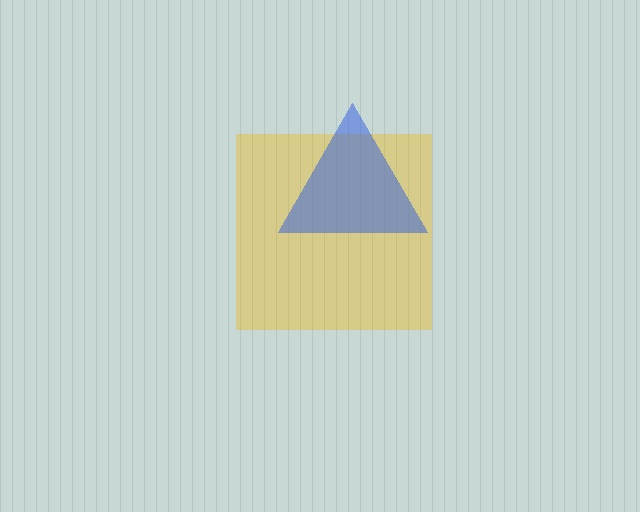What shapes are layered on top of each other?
The layered shapes are: a yellow square, a blue triangle.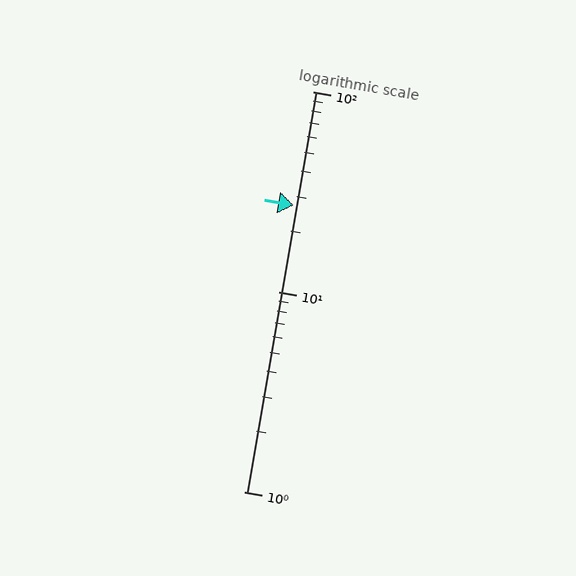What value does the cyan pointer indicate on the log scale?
The pointer indicates approximately 27.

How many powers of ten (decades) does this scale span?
The scale spans 2 decades, from 1 to 100.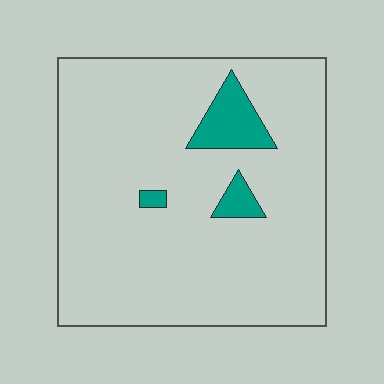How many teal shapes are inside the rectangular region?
3.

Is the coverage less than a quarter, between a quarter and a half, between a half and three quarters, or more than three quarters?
Less than a quarter.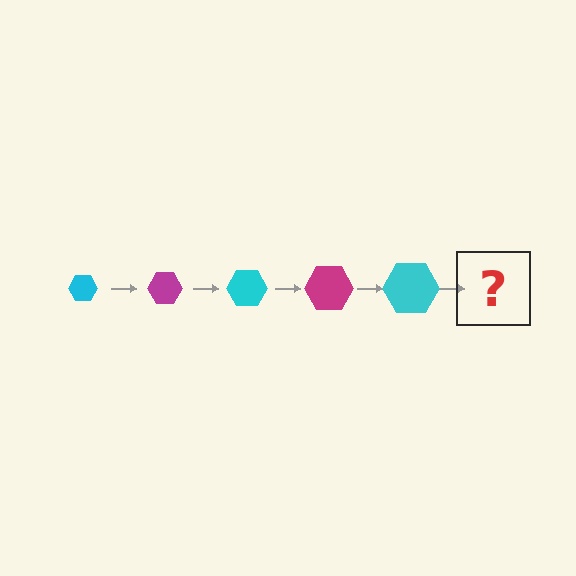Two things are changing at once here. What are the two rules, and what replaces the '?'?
The two rules are that the hexagon grows larger each step and the color cycles through cyan and magenta. The '?' should be a magenta hexagon, larger than the previous one.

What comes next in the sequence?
The next element should be a magenta hexagon, larger than the previous one.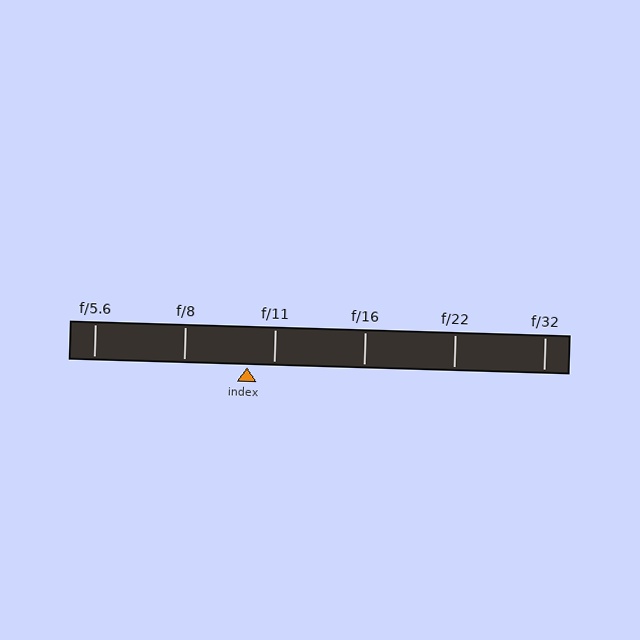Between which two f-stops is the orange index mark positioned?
The index mark is between f/8 and f/11.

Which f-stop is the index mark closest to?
The index mark is closest to f/11.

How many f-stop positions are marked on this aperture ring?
There are 6 f-stop positions marked.